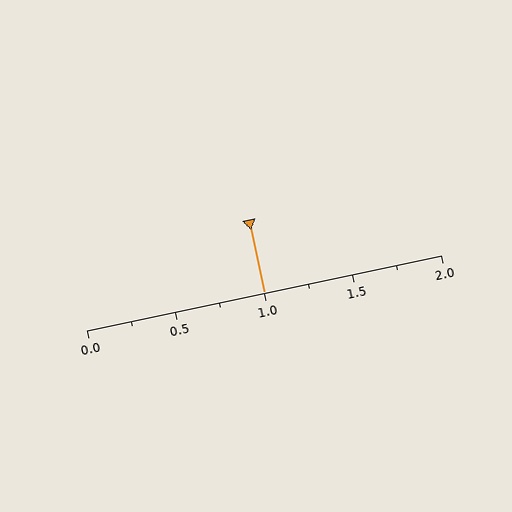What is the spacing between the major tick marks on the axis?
The major ticks are spaced 0.5 apart.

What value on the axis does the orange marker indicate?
The marker indicates approximately 1.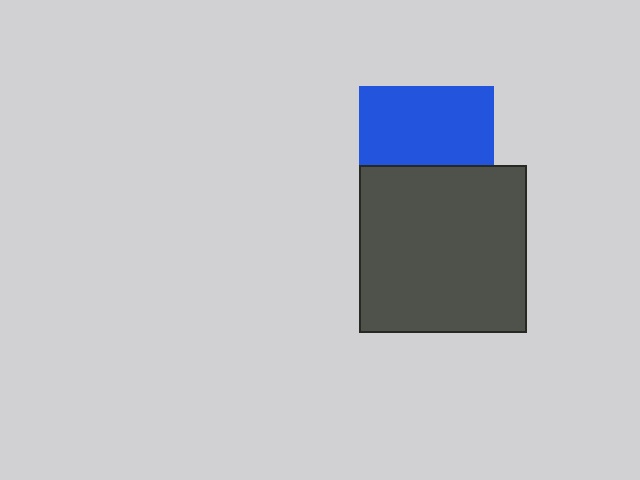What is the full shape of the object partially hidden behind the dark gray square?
The partially hidden object is a blue square.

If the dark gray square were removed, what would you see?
You would see the complete blue square.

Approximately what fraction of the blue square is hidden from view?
Roughly 41% of the blue square is hidden behind the dark gray square.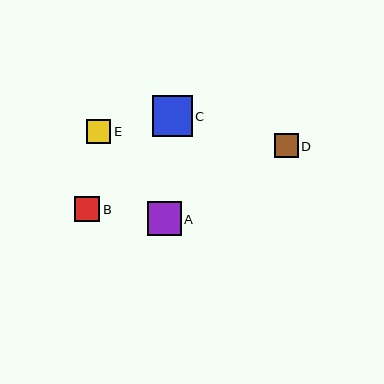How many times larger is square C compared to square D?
Square C is approximately 1.7 times the size of square D.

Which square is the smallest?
Square D is the smallest with a size of approximately 24 pixels.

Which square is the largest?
Square C is the largest with a size of approximately 40 pixels.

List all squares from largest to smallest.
From largest to smallest: C, A, B, E, D.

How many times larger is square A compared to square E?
Square A is approximately 1.4 times the size of square E.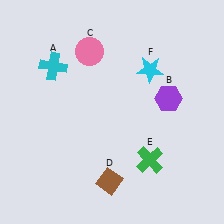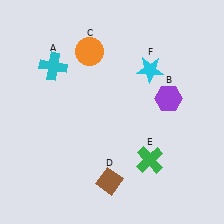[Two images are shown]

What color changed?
The circle (C) changed from pink in Image 1 to orange in Image 2.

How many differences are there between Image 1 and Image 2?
There is 1 difference between the two images.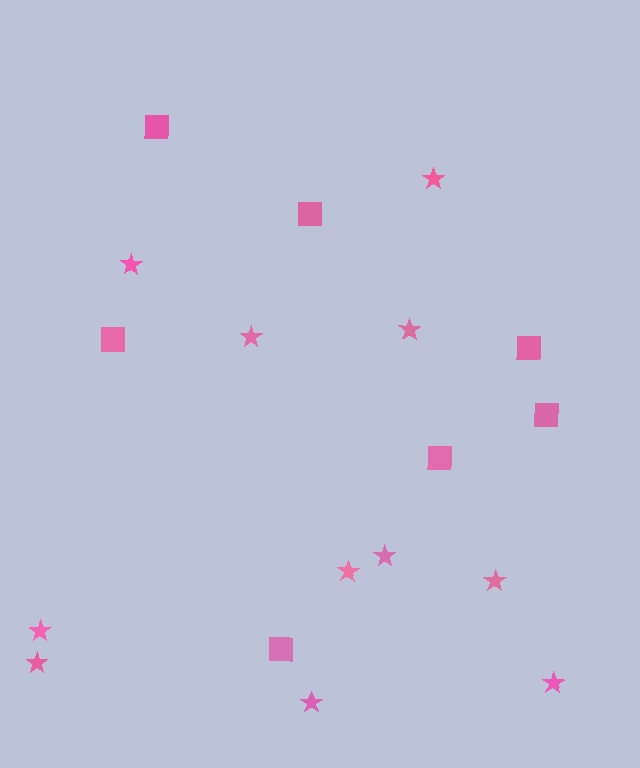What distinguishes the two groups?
There are 2 groups: one group of stars (11) and one group of squares (7).